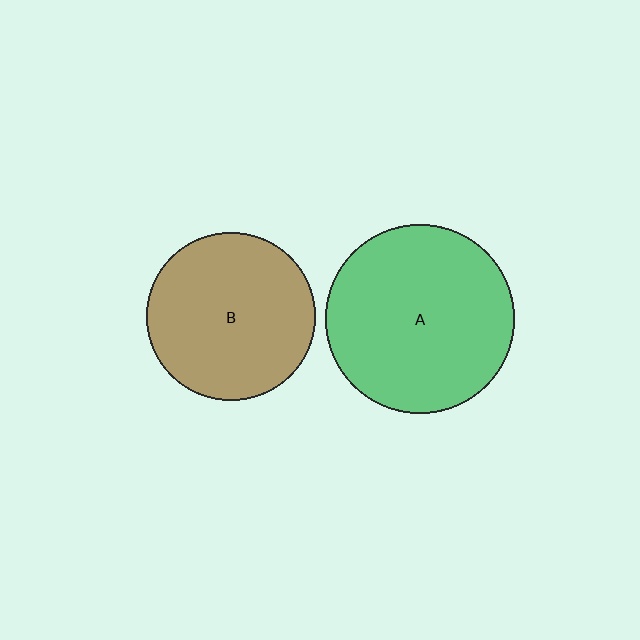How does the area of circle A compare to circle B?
Approximately 1.3 times.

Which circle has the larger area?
Circle A (green).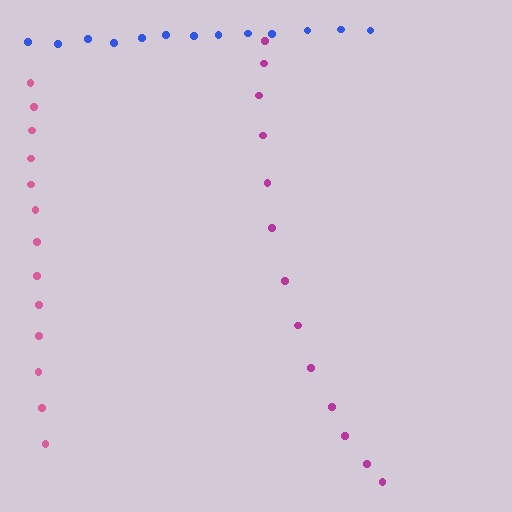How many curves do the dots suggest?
There are 3 distinct paths.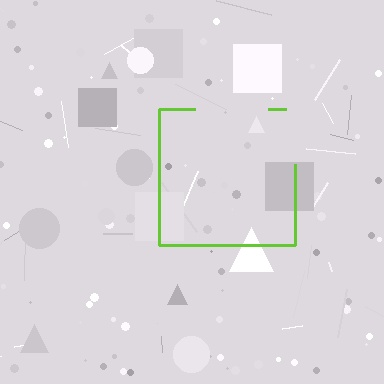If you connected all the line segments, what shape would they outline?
They would outline a square.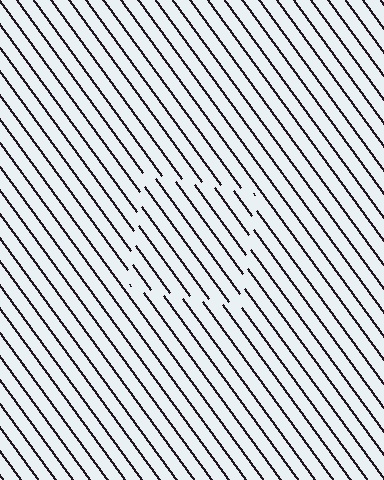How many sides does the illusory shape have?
4 sides — the line-ends trace a square.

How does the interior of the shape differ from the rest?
The interior of the shape contains the same grating, shifted by half a period — the contour is defined by the phase discontinuity where line-ends from the inner and outer gratings abut.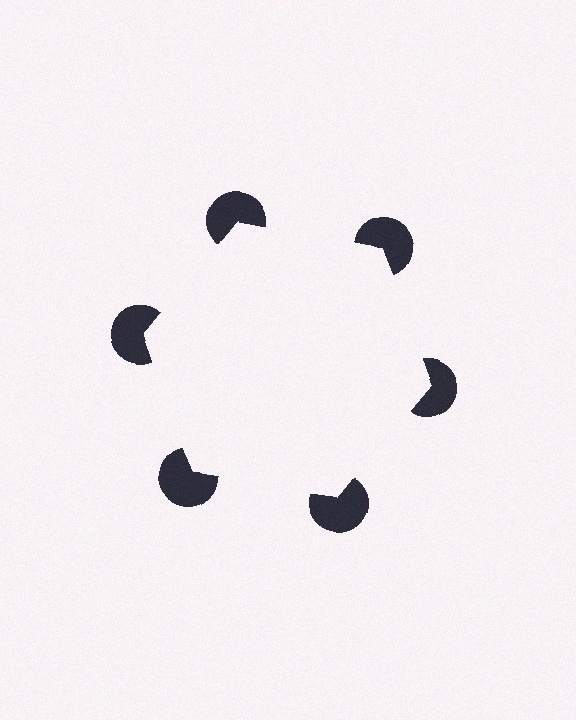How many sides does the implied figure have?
6 sides.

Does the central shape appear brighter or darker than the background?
It typically appears slightly brighter than the background, even though no actual brightness change is drawn.